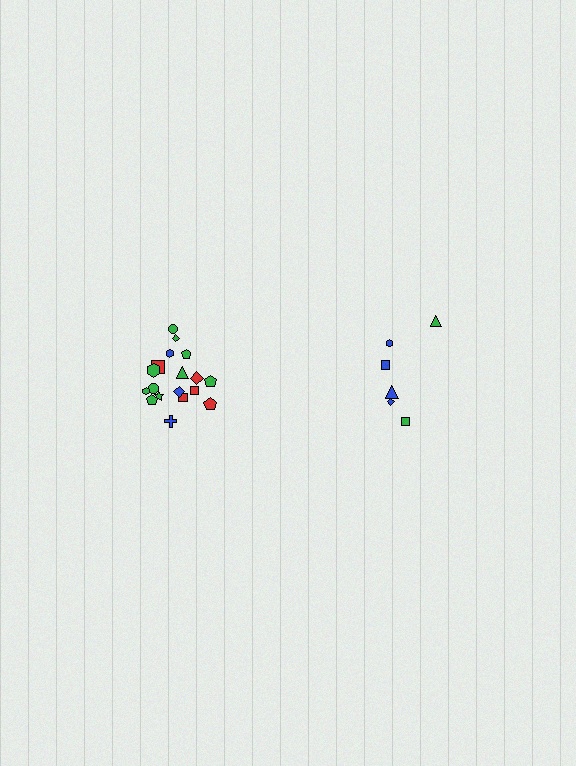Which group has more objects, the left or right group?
The left group.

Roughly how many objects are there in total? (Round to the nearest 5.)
Roughly 25 objects in total.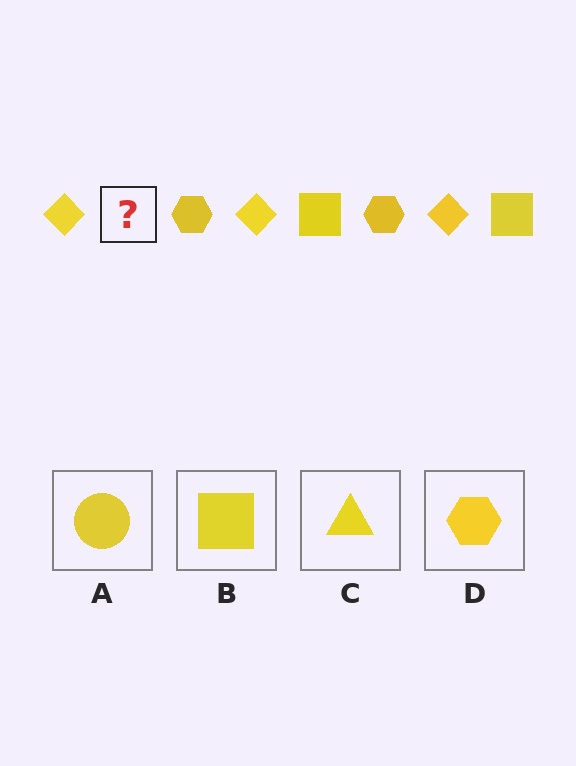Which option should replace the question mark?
Option B.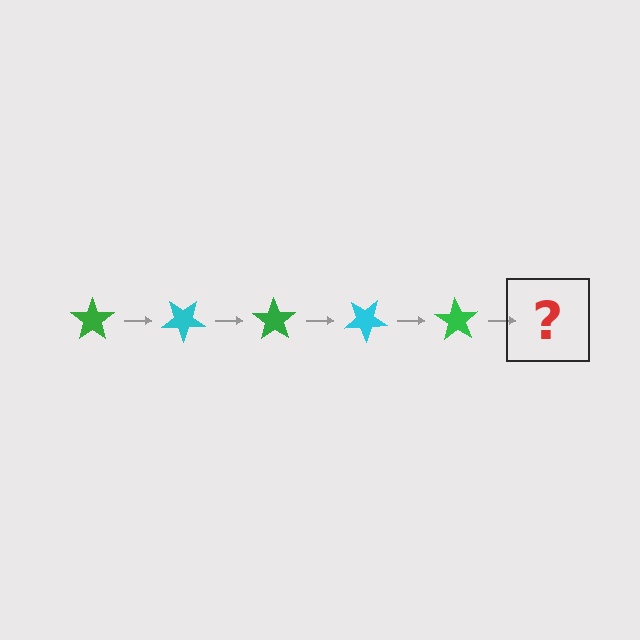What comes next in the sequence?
The next element should be a cyan star, rotated 175 degrees from the start.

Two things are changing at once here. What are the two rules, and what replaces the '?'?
The two rules are that it rotates 35 degrees each step and the color cycles through green and cyan. The '?' should be a cyan star, rotated 175 degrees from the start.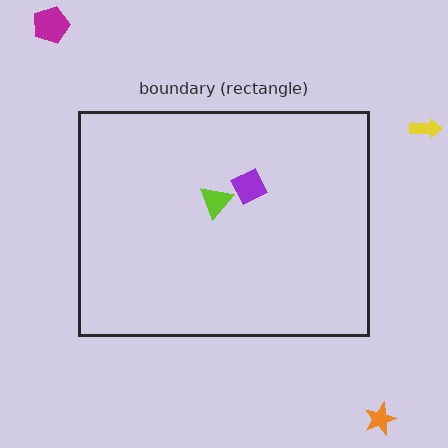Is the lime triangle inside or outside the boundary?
Inside.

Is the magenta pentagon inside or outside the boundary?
Outside.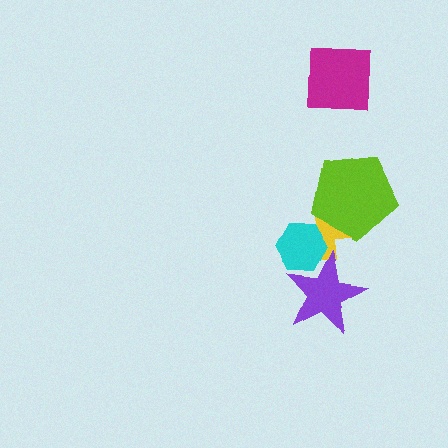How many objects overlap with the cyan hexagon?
2 objects overlap with the cyan hexagon.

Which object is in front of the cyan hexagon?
The purple star is in front of the cyan hexagon.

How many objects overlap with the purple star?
2 objects overlap with the purple star.